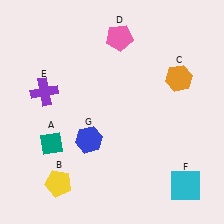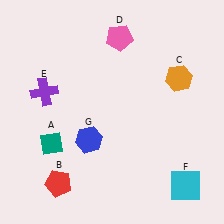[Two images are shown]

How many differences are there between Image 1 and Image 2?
There is 1 difference between the two images.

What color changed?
The pentagon (B) changed from yellow in Image 1 to red in Image 2.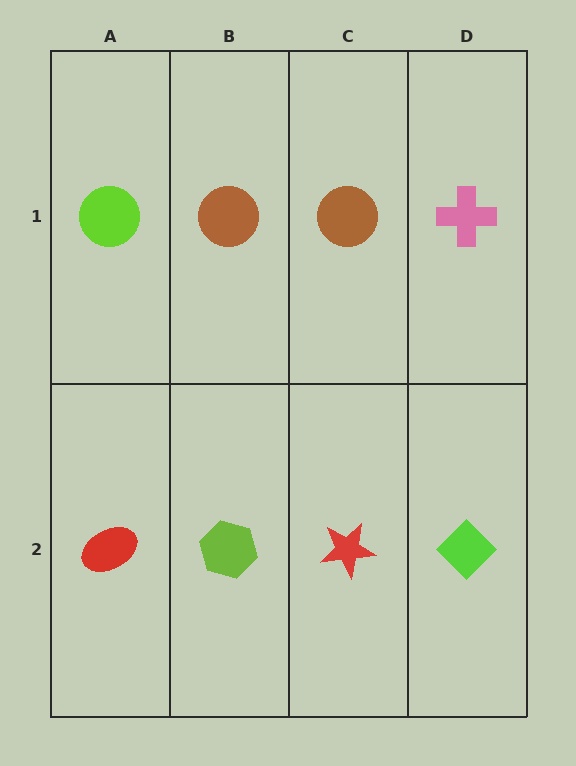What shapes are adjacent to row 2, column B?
A brown circle (row 1, column B), a red ellipse (row 2, column A), a red star (row 2, column C).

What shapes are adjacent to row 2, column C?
A brown circle (row 1, column C), a lime hexagon (row 2, column B), a lime diamond (row 2, column D).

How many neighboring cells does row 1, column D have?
2.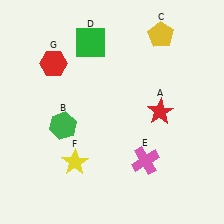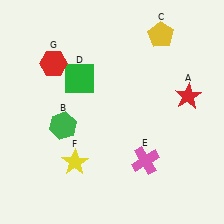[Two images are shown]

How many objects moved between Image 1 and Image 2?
2 objects moved between the two images.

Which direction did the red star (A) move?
The red star (A) moved right.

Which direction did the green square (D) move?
The green square (D) moved down.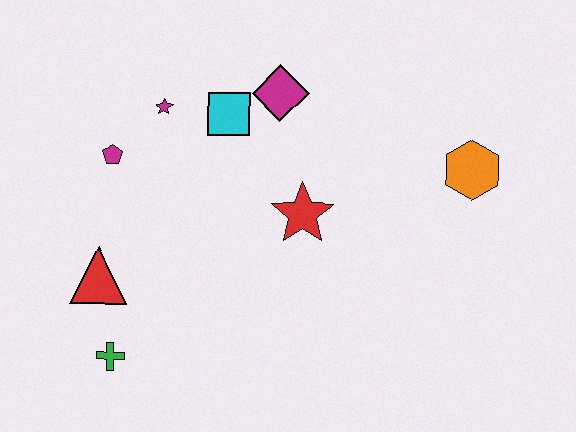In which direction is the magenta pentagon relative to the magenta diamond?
The magenta pentagon is to the left of the magenta diamond.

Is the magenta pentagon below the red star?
No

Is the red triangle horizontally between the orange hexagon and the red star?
No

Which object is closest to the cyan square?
The magenta diamond is closest to the cyan square.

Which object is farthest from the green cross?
The orange hexagon is farthest from the green cross.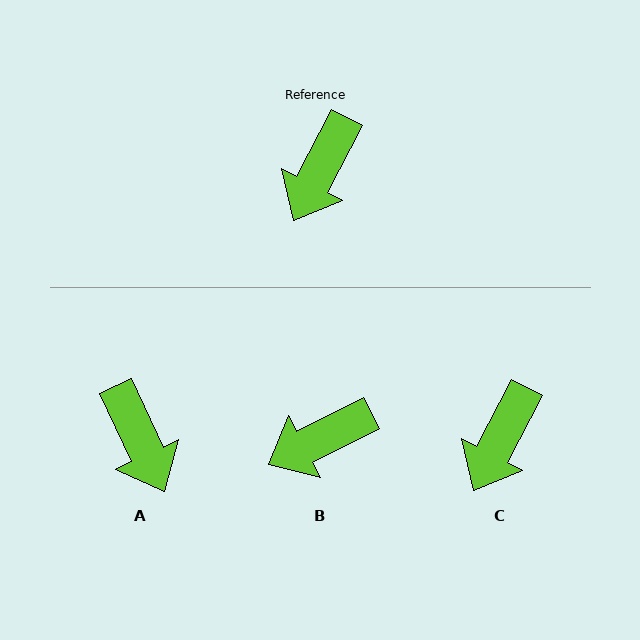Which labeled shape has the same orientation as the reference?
C.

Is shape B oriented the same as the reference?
No, it is off by about 36 degrees.